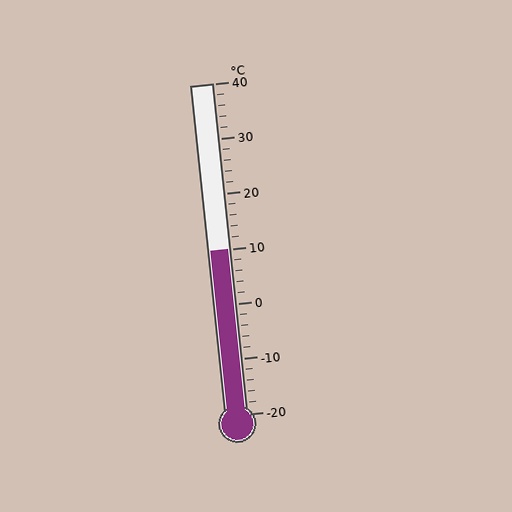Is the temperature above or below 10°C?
The temperature is at 10°C.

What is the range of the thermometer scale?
The thermometer scale ranges from -20°C to 40°C.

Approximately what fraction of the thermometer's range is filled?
The thermometer is filled to approximately 50% of its range.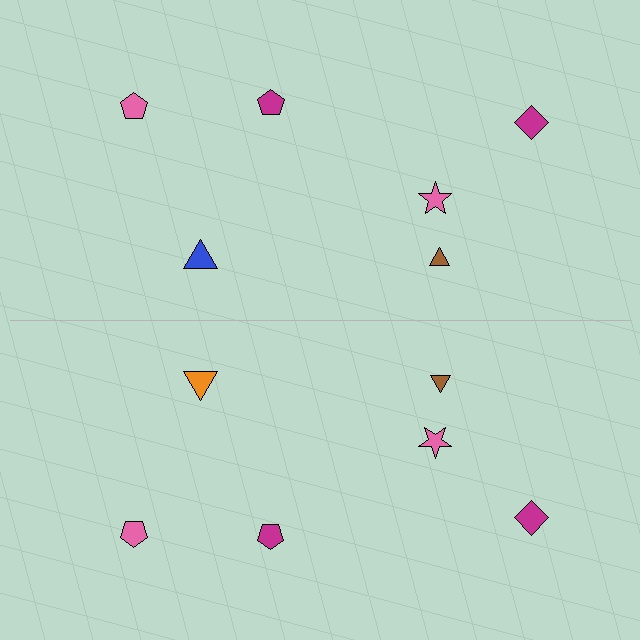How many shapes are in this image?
There are 12 shapes in this image.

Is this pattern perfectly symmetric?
No, the pattern is not perfectly symmetric. The orange triangle on the bottom side breaks the symmetry — its mirror counterpart is blue.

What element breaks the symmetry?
The orange triangle on the bottom side breaks the symmetry — its mirror counterpart is blue.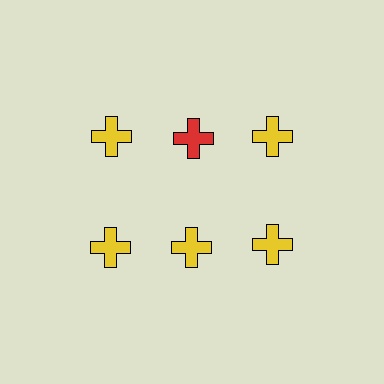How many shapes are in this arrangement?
There are 6 shapes arranged in a grid pattern.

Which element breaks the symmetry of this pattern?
The red cross in the top row, second from left column breaks the symmetry. All other shapes are yellow crosses.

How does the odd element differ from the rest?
It has a different color: red instead of yellow.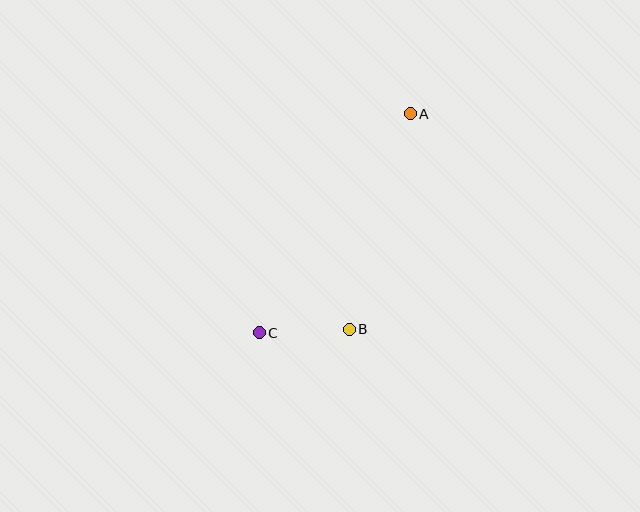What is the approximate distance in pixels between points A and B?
The distance between A and B is approximately 224 pixels.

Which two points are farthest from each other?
Points A and C are farthest from each other.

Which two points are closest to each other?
Points B and C are closest to each other.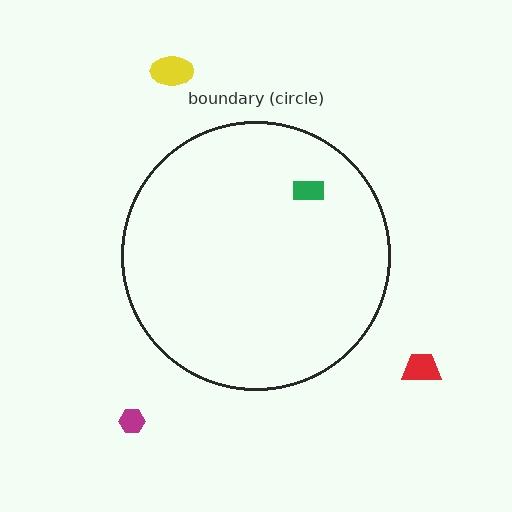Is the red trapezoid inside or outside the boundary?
Outside.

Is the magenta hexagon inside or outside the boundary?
Outside.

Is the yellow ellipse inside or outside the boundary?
Outside.